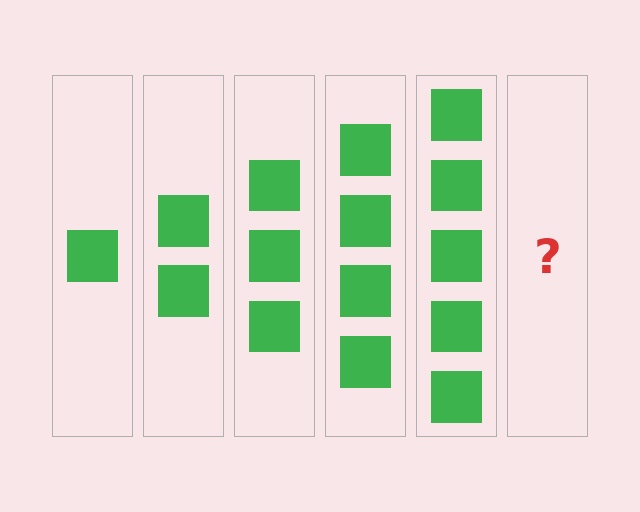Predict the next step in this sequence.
The next step is 6 squares.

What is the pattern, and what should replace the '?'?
The pattern is that each step adds one more square. The '?' should be 6 squares.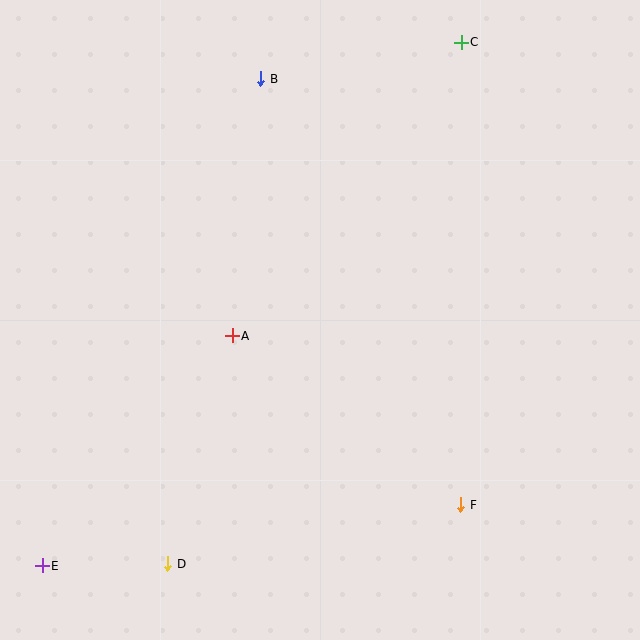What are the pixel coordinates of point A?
Point A is at (232, 336).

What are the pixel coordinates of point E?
Point E is at (42, 566).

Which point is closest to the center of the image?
Point A at (232, 336) is closest to the center.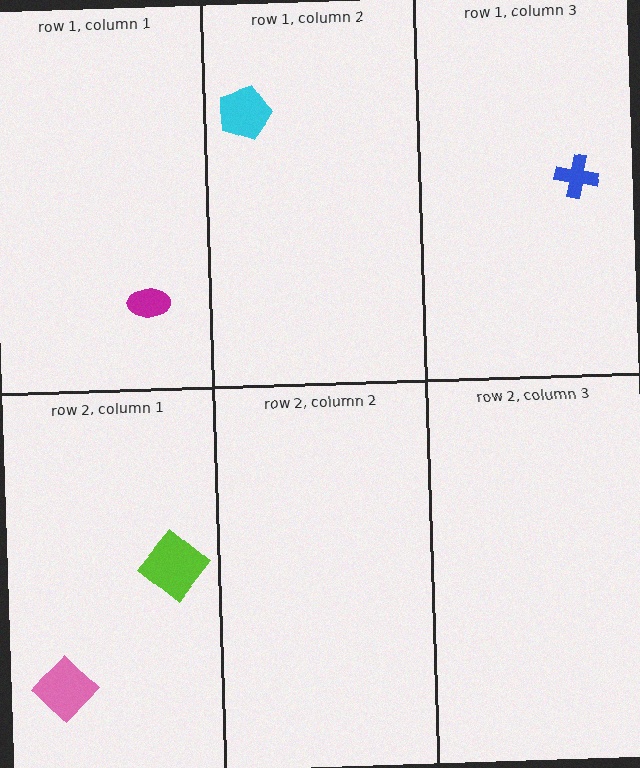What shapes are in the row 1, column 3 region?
The blue cross.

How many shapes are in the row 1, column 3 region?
1.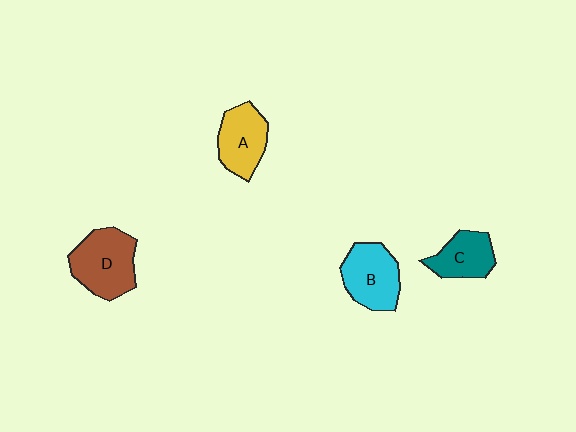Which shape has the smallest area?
Shape C (teal).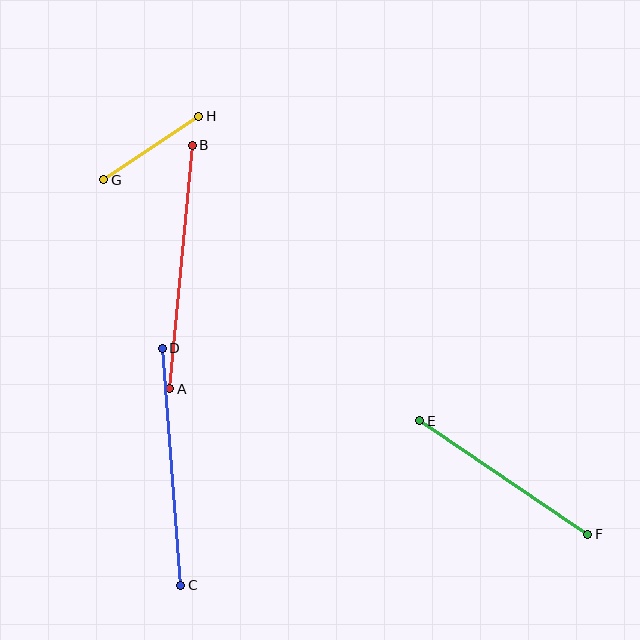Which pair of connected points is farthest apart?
Points A and B are farthest apart.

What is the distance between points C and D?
The distance is approximately 238 pixels.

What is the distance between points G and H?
The distance is approximately 115 pixels.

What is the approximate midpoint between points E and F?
The midpoint is at approximately (504, 477) pixels.